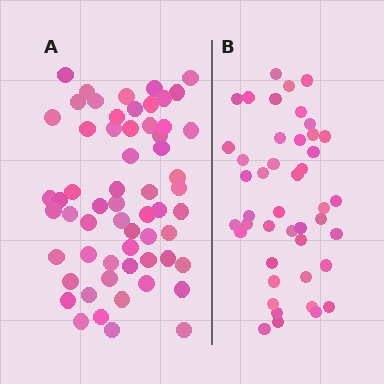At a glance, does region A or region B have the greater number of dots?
Region A (the left region) has more dots.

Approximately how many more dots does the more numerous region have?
Region A has approximately 15 more dots than region B.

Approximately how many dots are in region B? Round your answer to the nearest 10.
About 40 dots. (The exact count is 44, which rounds to 40.)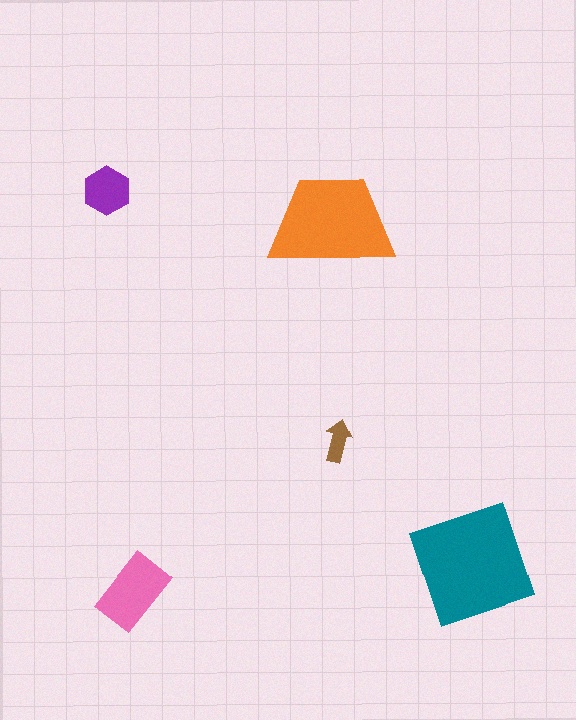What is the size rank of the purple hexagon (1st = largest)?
4th.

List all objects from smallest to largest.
The brown arrow, the purple hexagon, the pink rectangle, the orange trapezoid, the teal square.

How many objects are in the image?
There are 5 objects in the image.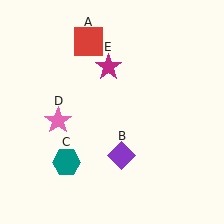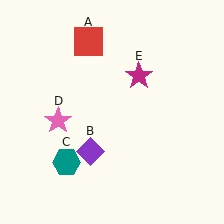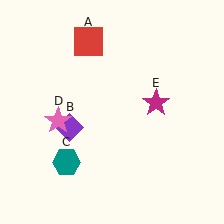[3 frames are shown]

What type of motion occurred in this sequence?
The purple diamond (object B), magenta star (object E) rotated clockwise around the center of the scene.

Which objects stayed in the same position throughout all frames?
Red square (object A) and teal hexagon (object C) and pink star (object D) remained stationary.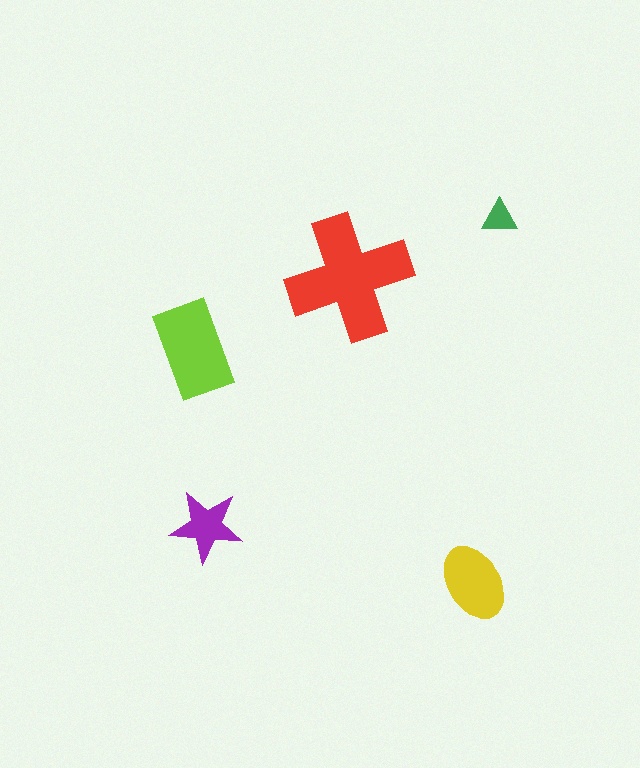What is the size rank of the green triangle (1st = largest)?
5th.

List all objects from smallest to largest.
The green triangle, the purple star, the yellow ellipse, the lime rectangle, the red cross.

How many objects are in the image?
There are 5 objects in the image.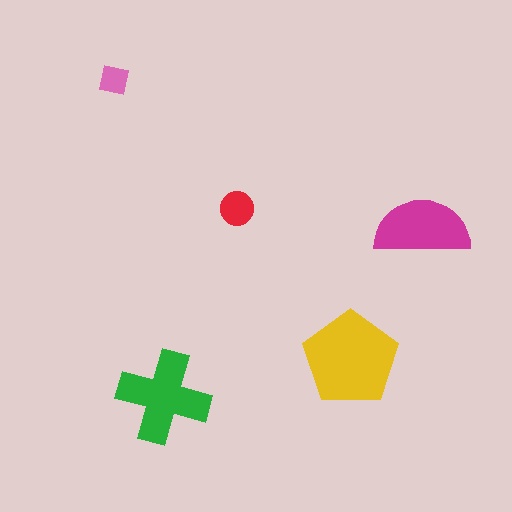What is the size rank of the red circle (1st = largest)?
4th.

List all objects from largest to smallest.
The yellow pentagon, the green cross, the magenta semicircle, the red circle, the pink square.